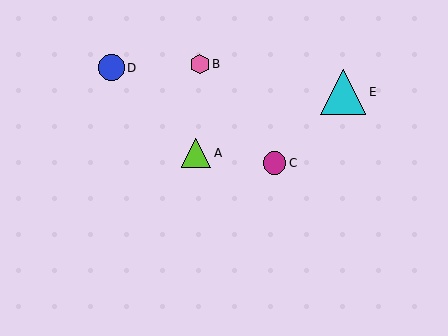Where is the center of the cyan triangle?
The center of the cyan triangle is at (343, 92).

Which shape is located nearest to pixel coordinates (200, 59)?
The pink hexagon (labeled B) at (200, 64) is nearest to that location.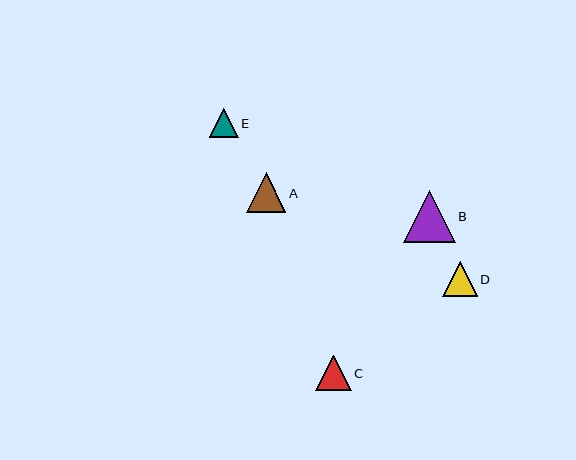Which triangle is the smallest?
Triangle E is the smallest with a size of approximately 29 pixels.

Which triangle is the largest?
Triangle B is the largest with a size of approximately 52 pixels.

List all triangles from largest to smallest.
From largest to smallest: B, A, C, D, E.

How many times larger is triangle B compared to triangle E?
Triangle B is approximately 1.8 times the size of triangle E.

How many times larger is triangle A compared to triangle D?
Triangle A is approximately 1.1 times the size of triangle D.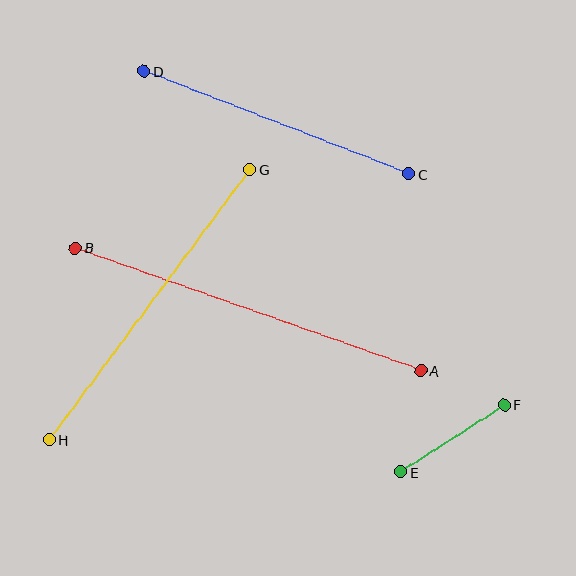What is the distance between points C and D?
The distance is approximately 284 pixels.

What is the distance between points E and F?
The distance is approximately 123 pixels.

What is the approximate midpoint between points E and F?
The midpoint is at approximately (453, 438) pixels.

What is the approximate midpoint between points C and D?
The midpoint is at approximately (277, 123) pixels.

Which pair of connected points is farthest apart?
Points A and B are farthest apart.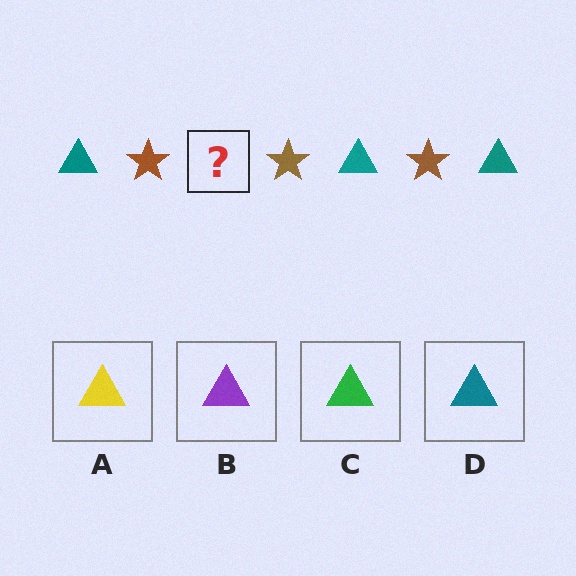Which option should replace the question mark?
Option D.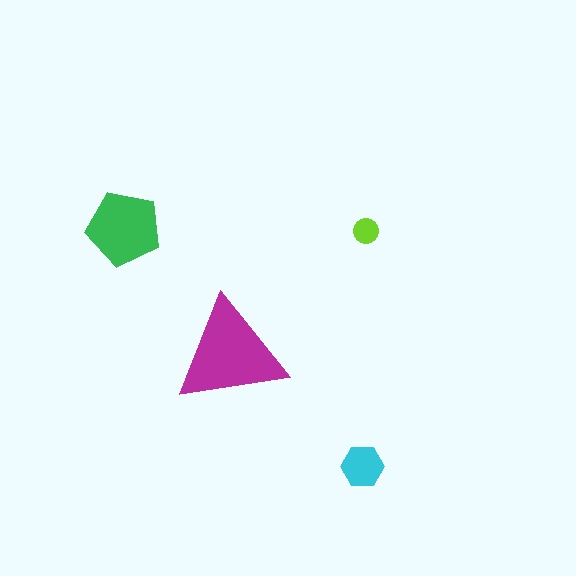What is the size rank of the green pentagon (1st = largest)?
2nd.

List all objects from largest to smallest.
The magenta triangle, the green pentagon, the cyan hexagon, the lime circle.